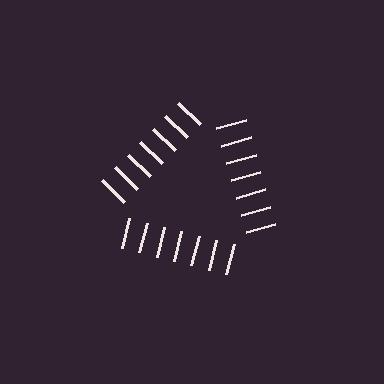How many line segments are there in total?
21 — 7 along each of the 3 edges.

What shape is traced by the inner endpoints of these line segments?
An illusory triangle — the line segments terminate on its edges but no continuous stroke is drawn.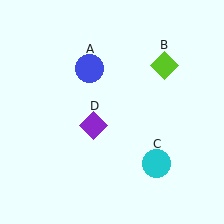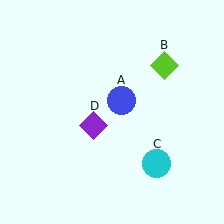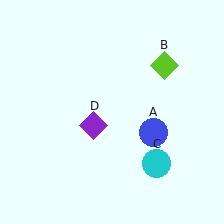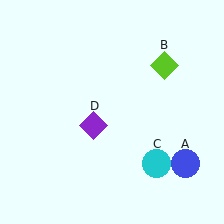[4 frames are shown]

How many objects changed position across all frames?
1 object changed position: blue circle (object A).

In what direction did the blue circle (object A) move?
The blue circle (object A) moved down and to the right.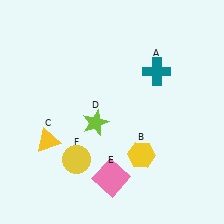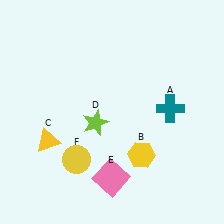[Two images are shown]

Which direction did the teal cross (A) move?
The teal cross (A) moved down.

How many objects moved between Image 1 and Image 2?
1 object moved between the two images.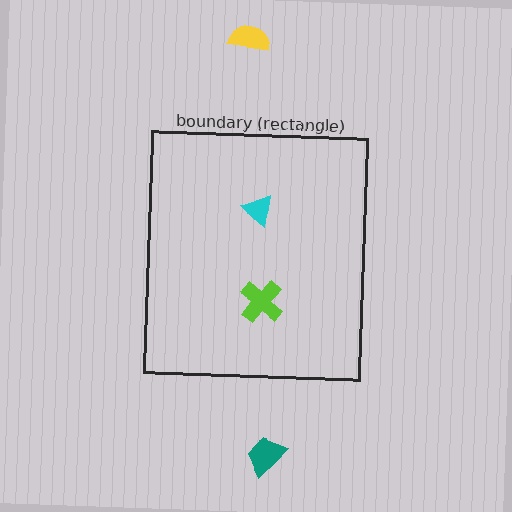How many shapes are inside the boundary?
2 inside, 2 outside.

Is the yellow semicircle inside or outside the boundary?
Outside.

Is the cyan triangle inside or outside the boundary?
Inside.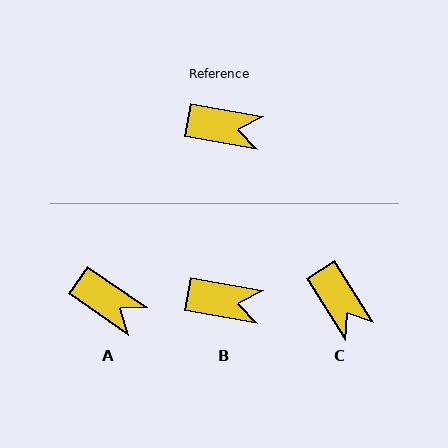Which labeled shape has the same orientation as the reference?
B.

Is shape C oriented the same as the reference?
No, it is off by about 48 degrees.